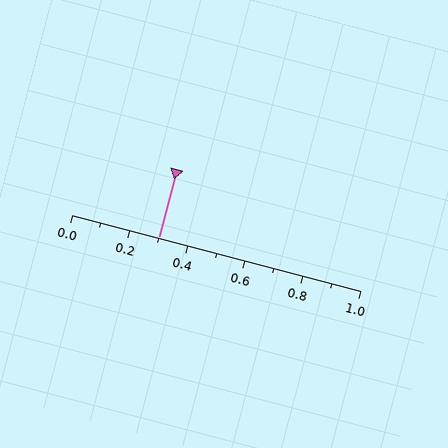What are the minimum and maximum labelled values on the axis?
The axis runs from 0.0 to 1.0.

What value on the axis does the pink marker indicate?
The marker indicates approximately 0.3.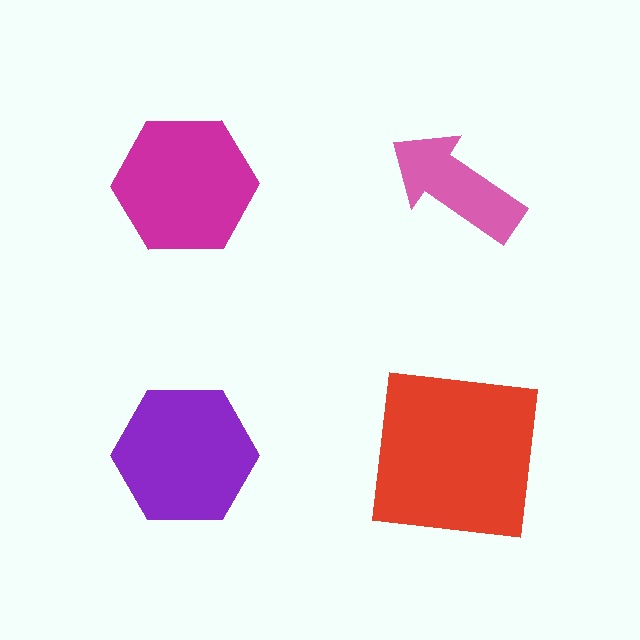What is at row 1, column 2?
A pink arrow.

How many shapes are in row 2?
2 shapes.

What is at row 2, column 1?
A purple hexagon.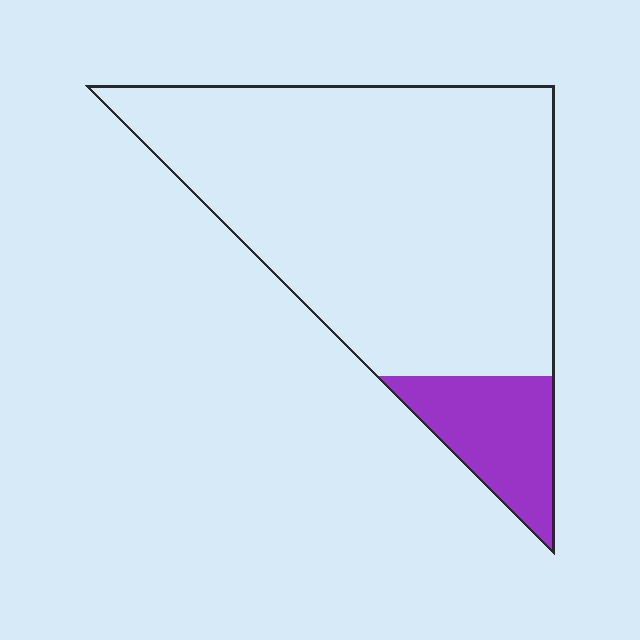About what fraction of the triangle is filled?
About one eighth (1/8).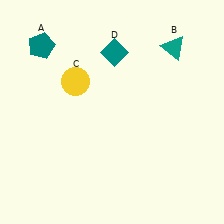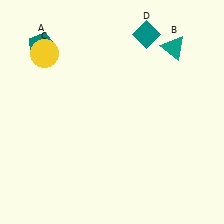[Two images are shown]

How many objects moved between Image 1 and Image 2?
2 objects moved between the two images.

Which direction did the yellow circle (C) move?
The yellow circle (C) moved left.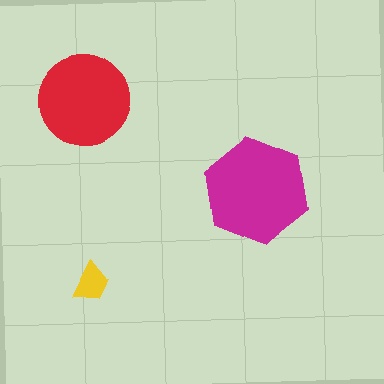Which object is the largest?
The magenta hexagon.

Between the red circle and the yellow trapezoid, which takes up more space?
The red circle.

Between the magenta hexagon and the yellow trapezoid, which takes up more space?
The magenta hexagon.